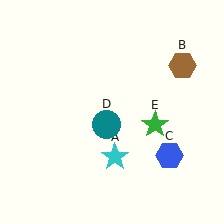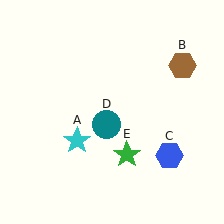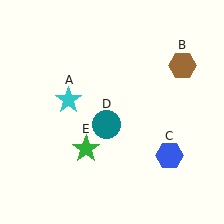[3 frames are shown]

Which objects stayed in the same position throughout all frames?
Brown hexagon (object B) and blue hexagon (object C) and teal circle (object D) remained stationary.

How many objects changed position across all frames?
2 objects changed position: cyan star (object A), green star (object E).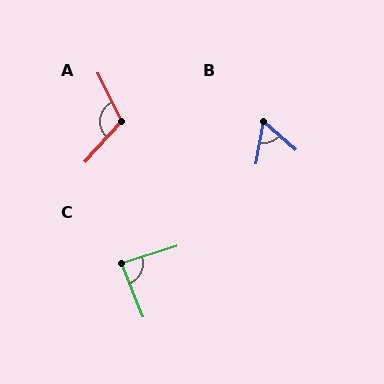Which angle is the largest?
A, at approximately 112 degrees.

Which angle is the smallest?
B, at approximately 58 degrees.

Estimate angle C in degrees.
Approximately 85 degrees.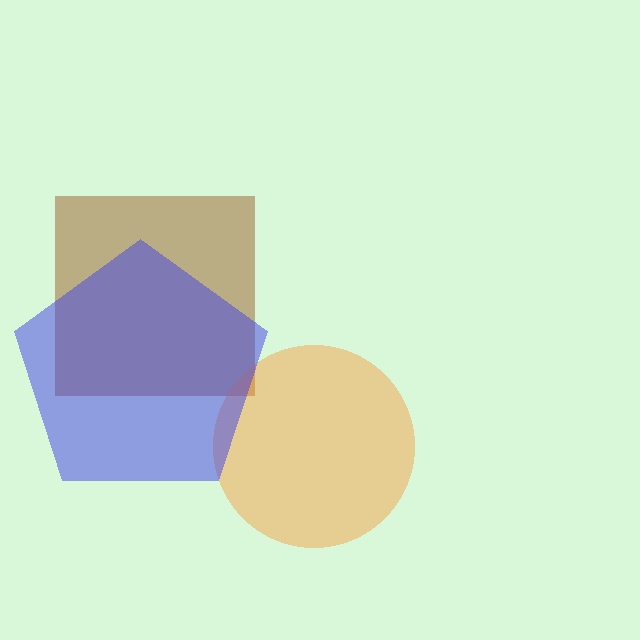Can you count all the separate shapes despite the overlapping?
Yes, there are 3 separate shapes.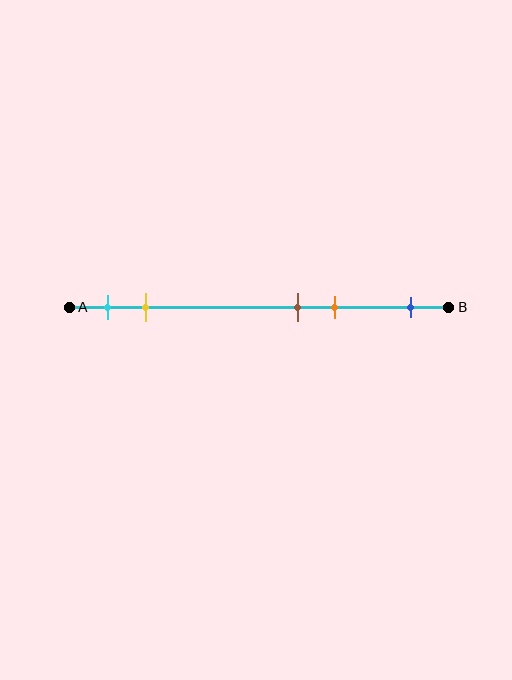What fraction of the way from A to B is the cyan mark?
The cyan mark is approximately 10% (0.1) of the way from A to B.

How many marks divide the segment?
There are 5 marks dividing the segment.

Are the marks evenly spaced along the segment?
No, the marks are not evenly spaced.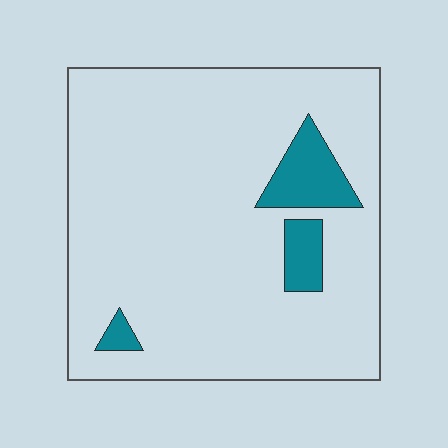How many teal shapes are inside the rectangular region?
3.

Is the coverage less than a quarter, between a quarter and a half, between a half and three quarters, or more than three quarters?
Less than a quarter.